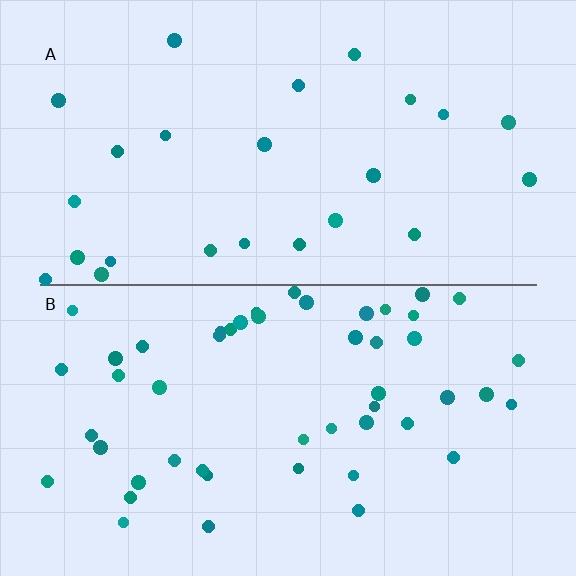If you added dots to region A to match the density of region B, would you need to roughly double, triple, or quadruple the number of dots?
Approximately double.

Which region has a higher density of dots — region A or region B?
B (the bottom).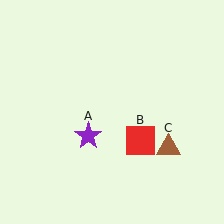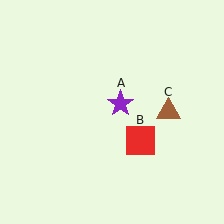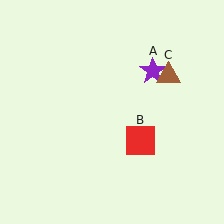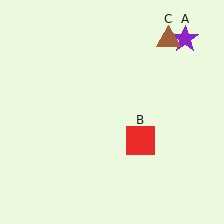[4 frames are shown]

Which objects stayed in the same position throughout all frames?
Red square (object B) remained stationary.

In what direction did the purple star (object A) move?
The purple star (object A) moved up and to the right.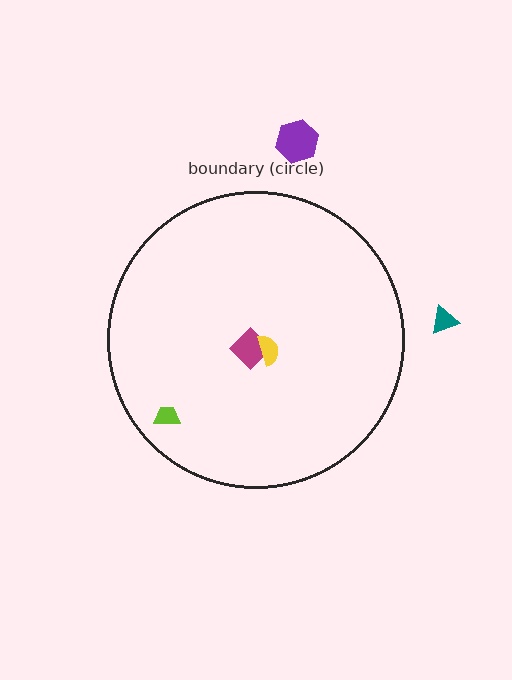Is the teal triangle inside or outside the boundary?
Outside.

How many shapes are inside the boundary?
3 inside, 2 outside.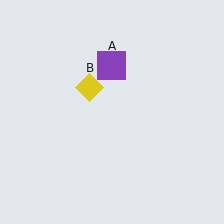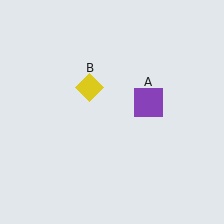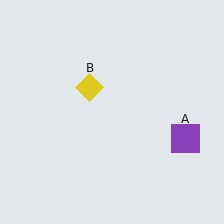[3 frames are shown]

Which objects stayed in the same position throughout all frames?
Yellow diamond (object B) remained stationary.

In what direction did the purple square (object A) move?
The purple square (object A) moved down and to the right.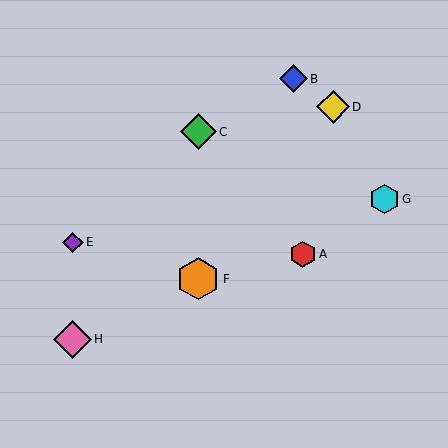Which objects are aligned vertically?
Objects C, F are aligned vertically.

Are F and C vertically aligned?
Yes, both are at x≈198.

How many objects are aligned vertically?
2 objects (C, F) are aligned vertically.